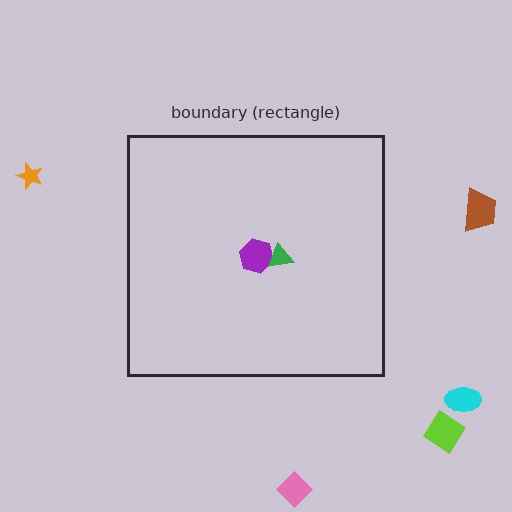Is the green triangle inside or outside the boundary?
Inside.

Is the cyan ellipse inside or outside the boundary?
Outside.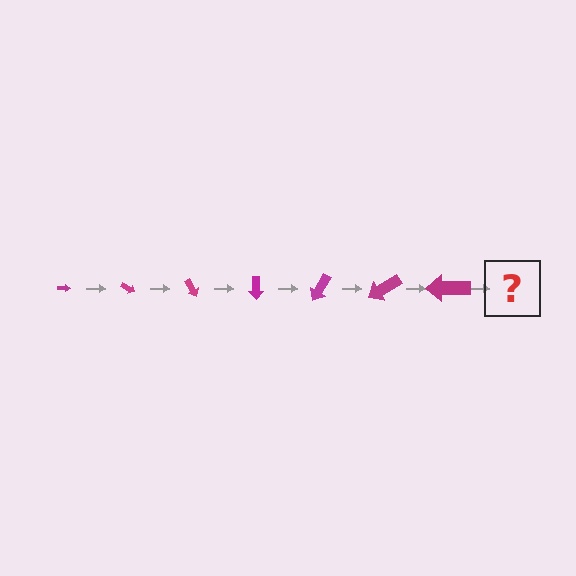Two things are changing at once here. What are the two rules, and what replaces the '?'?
The two rules are that the arrow grows larger each step and it rotates 30 degrees each step. The '?' should be an arrow, larger than the previous one and rotated 210 degrees from the start.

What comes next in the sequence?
The next element should be an arrow, larger than the previous one and rotated 210 degrees from the start.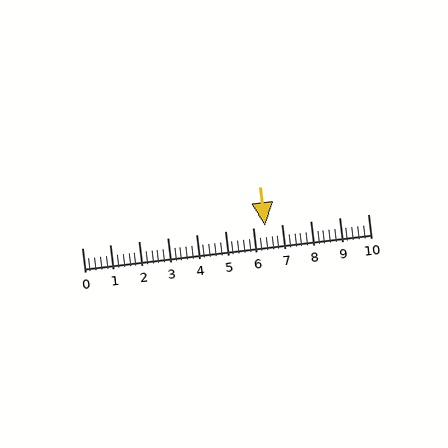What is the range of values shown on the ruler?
The ruler shows values from 0 to 10.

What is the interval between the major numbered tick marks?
The major tick marks are spaced 1 units apart.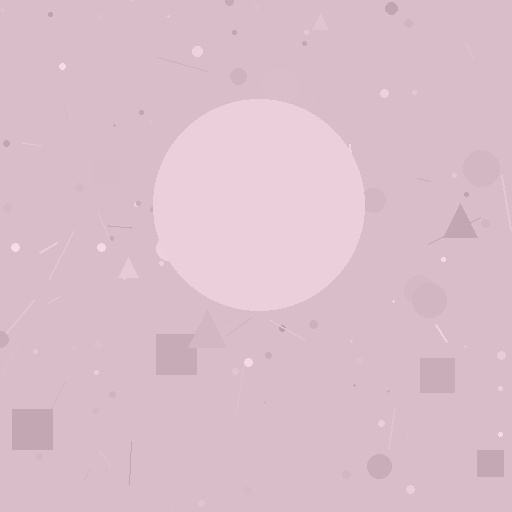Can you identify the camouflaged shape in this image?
The camouflaged shape is a circle.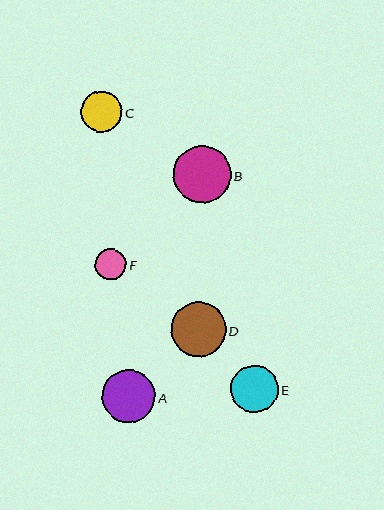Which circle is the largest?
Circle B is the largest with a size of approximately 57 pixels.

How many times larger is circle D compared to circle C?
Circle D is approximately 1.3 times the size of circle C.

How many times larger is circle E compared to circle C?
Circle E is approximately 1.2 times the size of circle C.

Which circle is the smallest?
Circle F is the smallest with a size of approximately 31 pixels.